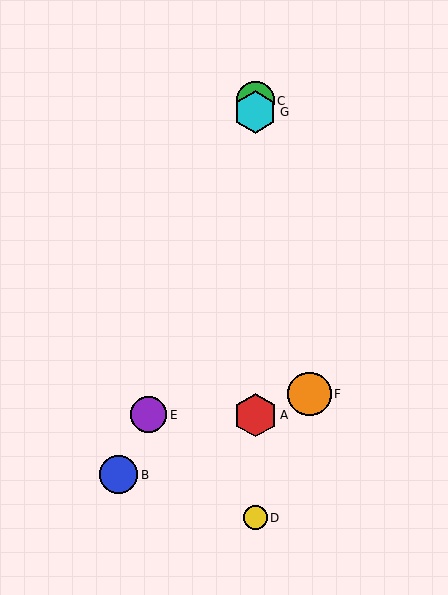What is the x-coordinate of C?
Object C is at x≈255.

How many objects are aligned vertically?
4 objects (A, C, D, G) are aligned vertically.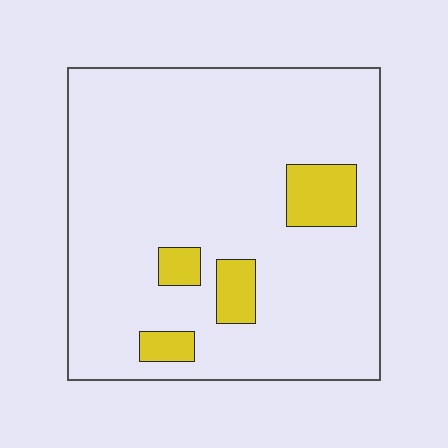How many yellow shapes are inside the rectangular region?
4.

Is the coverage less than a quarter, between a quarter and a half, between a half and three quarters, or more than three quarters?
Less than a quarter.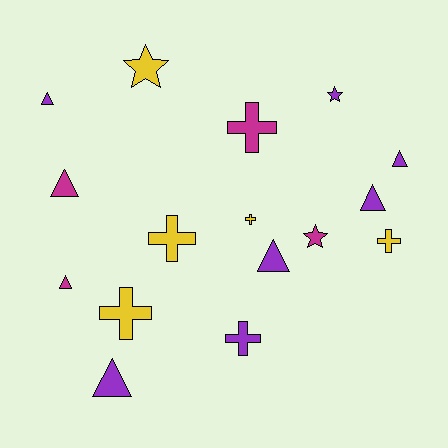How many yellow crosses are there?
There are 4 yellow crosses.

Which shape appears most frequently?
Triangle, with 7 objects.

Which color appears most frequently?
Purple, with 7 objects.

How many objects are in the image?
There are 16 objects.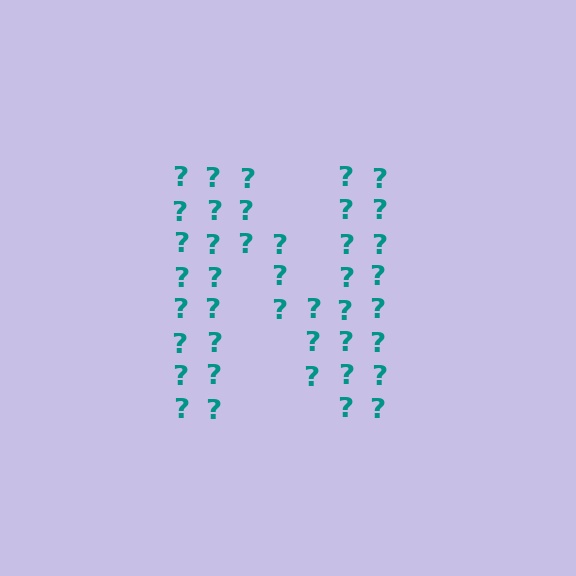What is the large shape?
The large shape is the letter N.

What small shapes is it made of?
It is made of small question marks.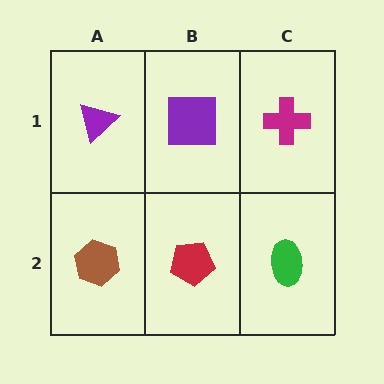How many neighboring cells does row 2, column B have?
3.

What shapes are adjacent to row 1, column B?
A red pentagon (row 2, column B), a purple triangle (row 1, column A), a magenta cross (row 1, column C).